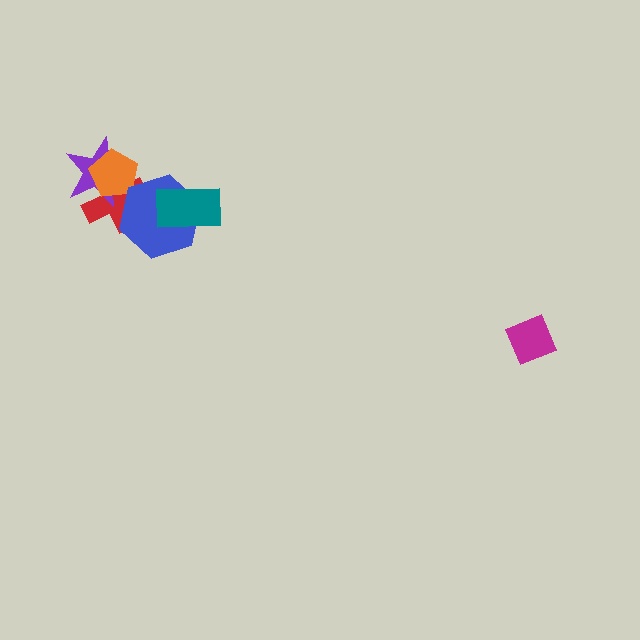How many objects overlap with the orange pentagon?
2 objects overlap with the orange pentagon.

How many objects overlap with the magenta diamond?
0 objects overlap with the magenta diamond.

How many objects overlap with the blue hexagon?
2 objects overlap with the blue hexagon.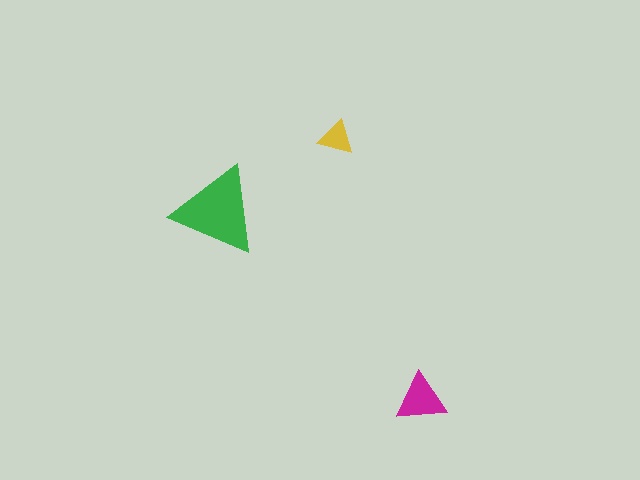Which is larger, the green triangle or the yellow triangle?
The green one.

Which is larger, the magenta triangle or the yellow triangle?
The magenta one.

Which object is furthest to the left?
The green triangle is leftmost.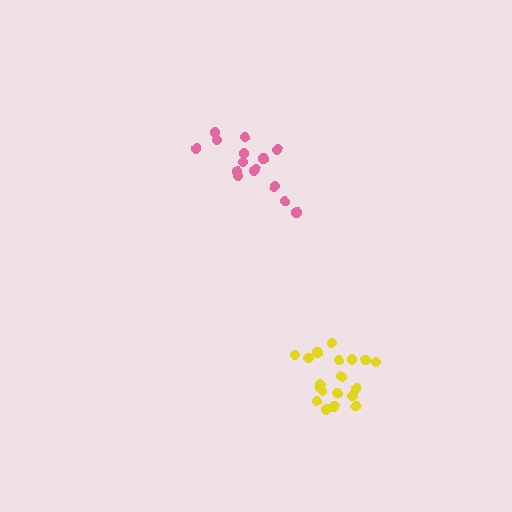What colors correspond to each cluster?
The clusters are colored: yellow, pink.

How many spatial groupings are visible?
There are 2 spatial groupings.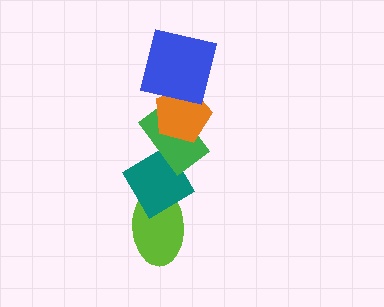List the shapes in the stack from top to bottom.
From top to bottom: the blue square, the orange pentagon, the green rectangle, the teal diamond, the lime ellipse.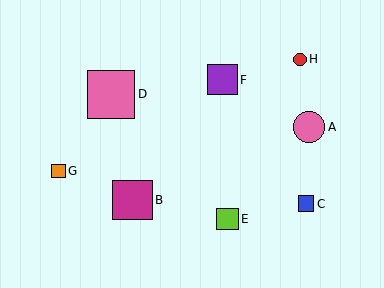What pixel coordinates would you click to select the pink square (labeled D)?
Click at (111, 94) to select the pink square D.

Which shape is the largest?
The pink square (labeled D) is the largest.